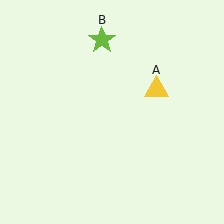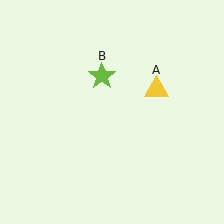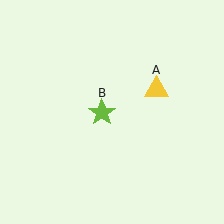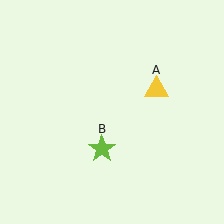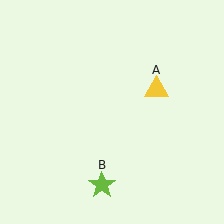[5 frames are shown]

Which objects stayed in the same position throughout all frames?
Yellow triangle (object A) remained stationary.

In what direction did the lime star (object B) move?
The lime star (object B) moved down.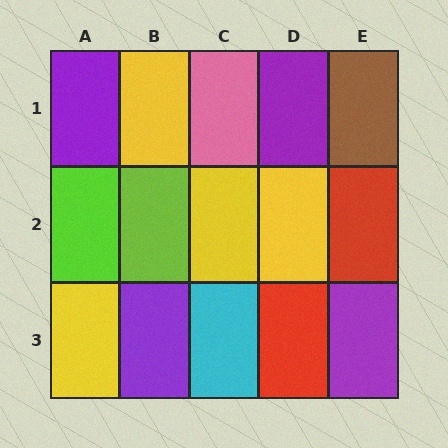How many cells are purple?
4 cells are purple.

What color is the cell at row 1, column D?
Purple.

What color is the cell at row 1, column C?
Pink.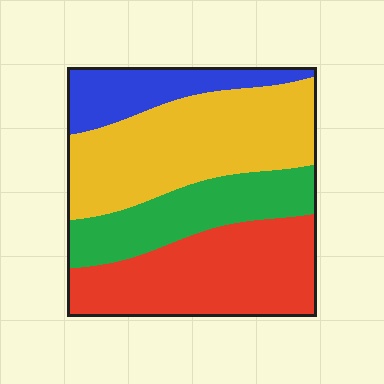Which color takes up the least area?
Blue, at roughly 15%.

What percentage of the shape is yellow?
Yellow takes up about one third (1/3) of the shape.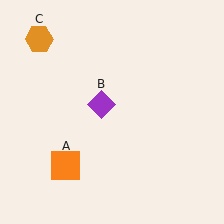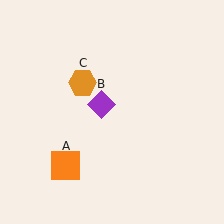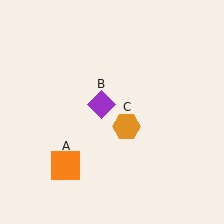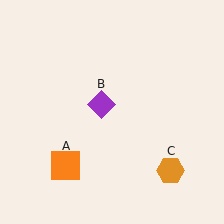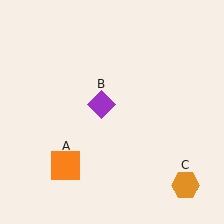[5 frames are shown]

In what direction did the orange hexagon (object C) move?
The orange hexagon (object C) moved down and to the right.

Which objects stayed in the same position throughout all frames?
Orange square (object A) and purple diamond (object B) remained stationary.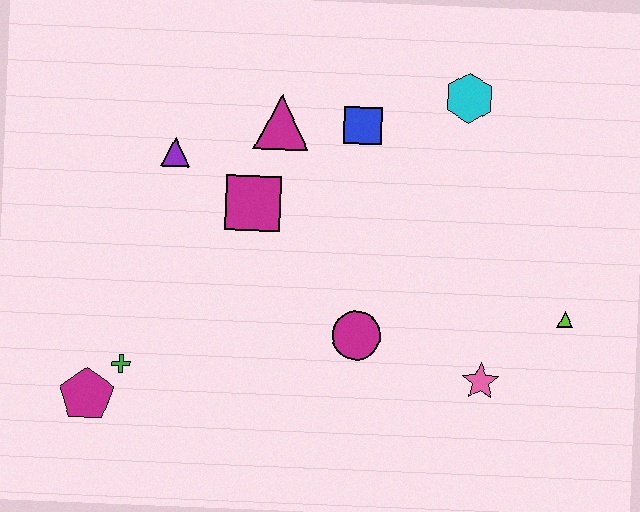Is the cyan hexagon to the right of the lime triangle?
No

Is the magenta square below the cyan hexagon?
Yes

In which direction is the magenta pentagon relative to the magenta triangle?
The magenta pentagon is below the magenta triangle.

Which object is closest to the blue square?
The magenta triangle is closest to the blue square.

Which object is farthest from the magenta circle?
The magenta pentagon is farthest from the magenta circle.